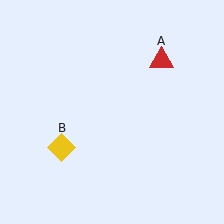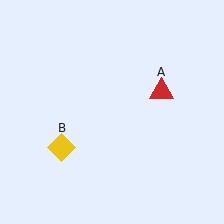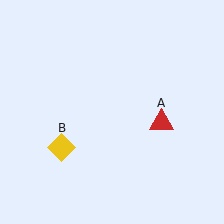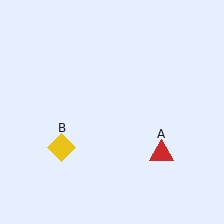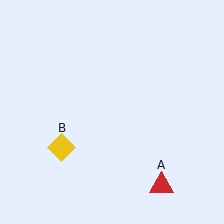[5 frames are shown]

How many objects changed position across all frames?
1 object changed position: red triangle (object A).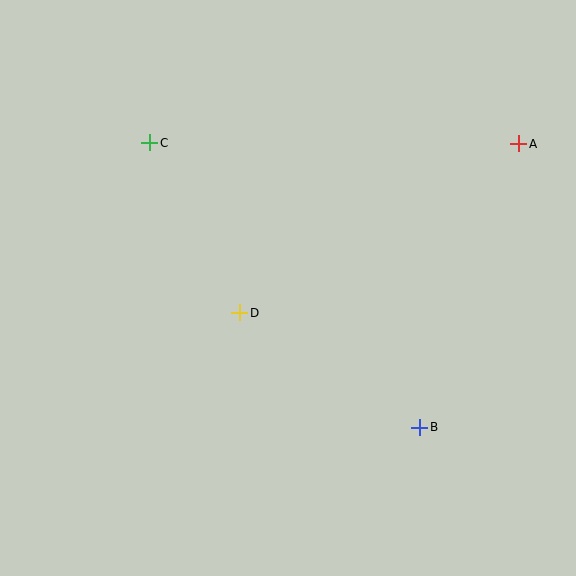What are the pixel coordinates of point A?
Point A is at (519, 144).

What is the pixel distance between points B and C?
The distance between B and C is 392 pixels.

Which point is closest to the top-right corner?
Point A is closest to the top-right corner.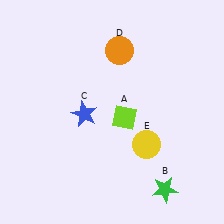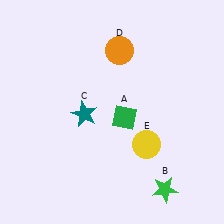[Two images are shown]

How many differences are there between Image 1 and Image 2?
There are 2 differences between the two images.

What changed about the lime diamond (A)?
In Image 1, A is lime. In Image 2, it changed to green.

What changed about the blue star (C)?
In Image 1, C is blue. In Image 2, it changed to teal.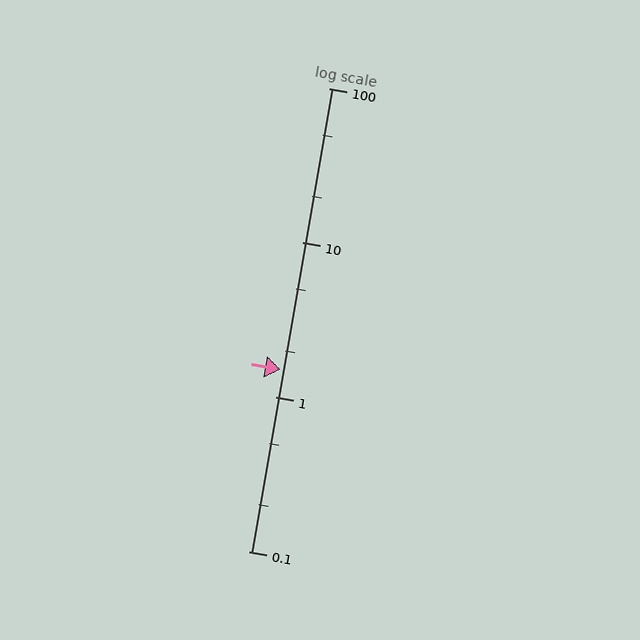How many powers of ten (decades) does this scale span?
The scale spans 3 decades, from 0.1 to 100.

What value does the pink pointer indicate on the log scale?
The pointer indicates approximately 1.5.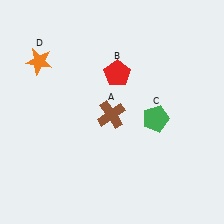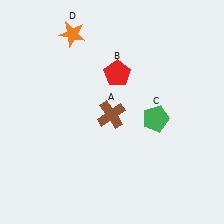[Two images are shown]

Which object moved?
The orange star (D) moved right.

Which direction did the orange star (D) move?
The orange star (D) moved right.